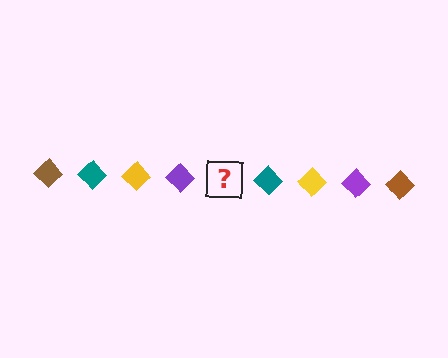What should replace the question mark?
The question mark should be replaced with a brown diamond.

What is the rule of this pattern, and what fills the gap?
The rule is that the pattern cycles through brown, teal, yellow, purple diamonds. The gap should be filled with a brown diamond.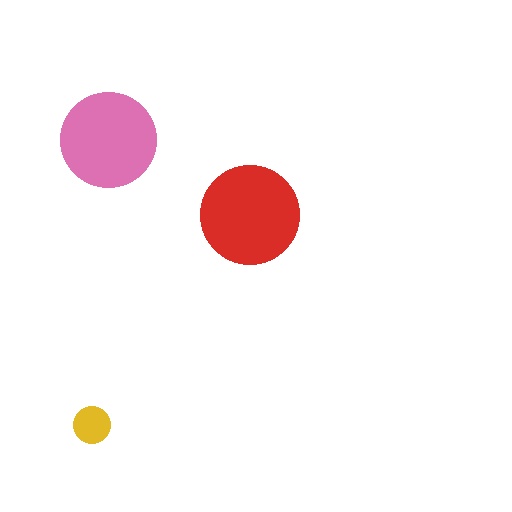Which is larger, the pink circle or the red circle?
The red one.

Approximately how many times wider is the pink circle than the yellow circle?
About 2.5 times wider.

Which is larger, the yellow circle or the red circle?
The red one.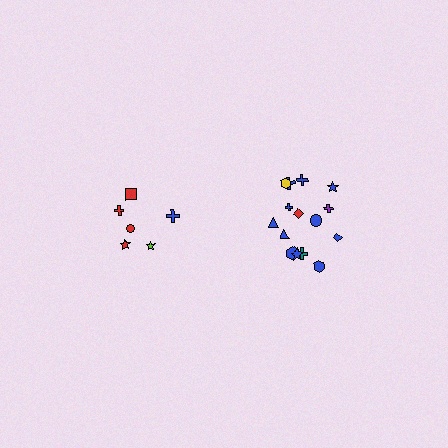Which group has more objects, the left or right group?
The right group.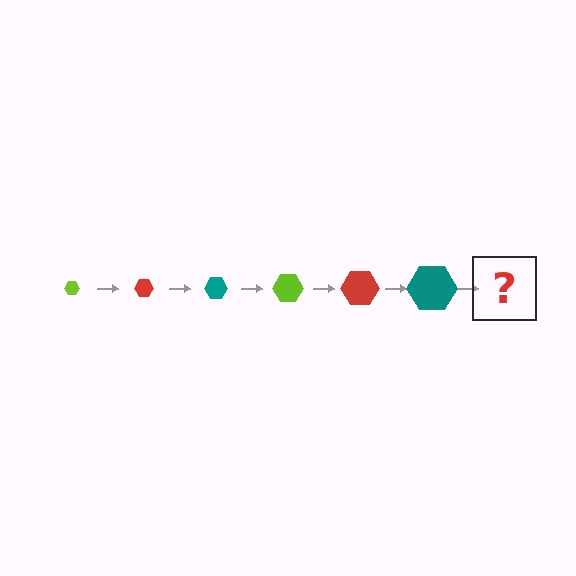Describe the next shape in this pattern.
It should be a lime hexagon, larger than the previous one.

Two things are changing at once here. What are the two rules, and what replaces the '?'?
The two rules are that the hexagon grows larger each step and the color cycles through lime, red, and teal. The '?' should be a lime hexagon, larger than the previous one.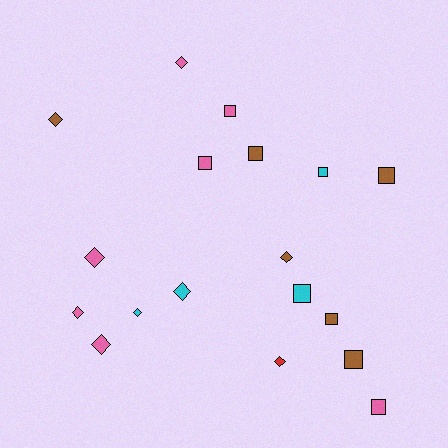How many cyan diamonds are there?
There are 2 cyan diamonds.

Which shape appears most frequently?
Square, with 9 objects.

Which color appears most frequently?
Pink, with 7 objects.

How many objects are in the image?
There are 18 objects.